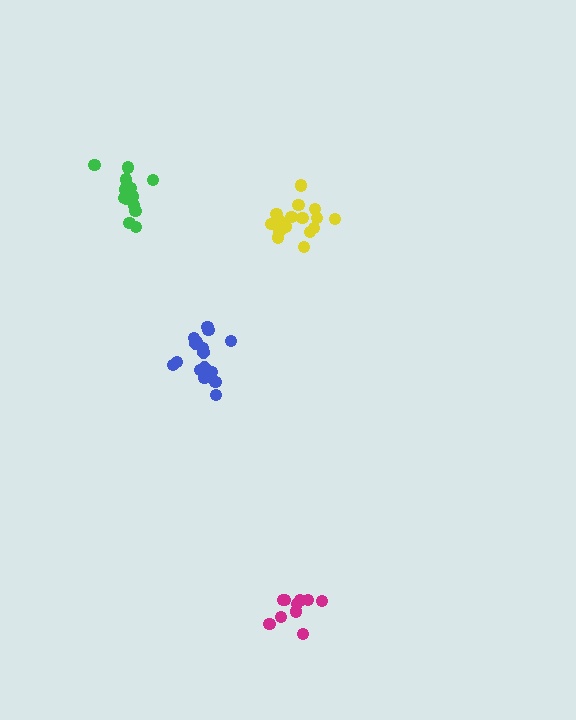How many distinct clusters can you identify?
There are 4 distinct clusters.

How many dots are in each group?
Group 1: 16 dots, Group 2: 14 dots, Group 3: 16 dots, Group 4: 10 dots (56 total).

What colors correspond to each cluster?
The clusters are colored: yellow, green, blue, magenta.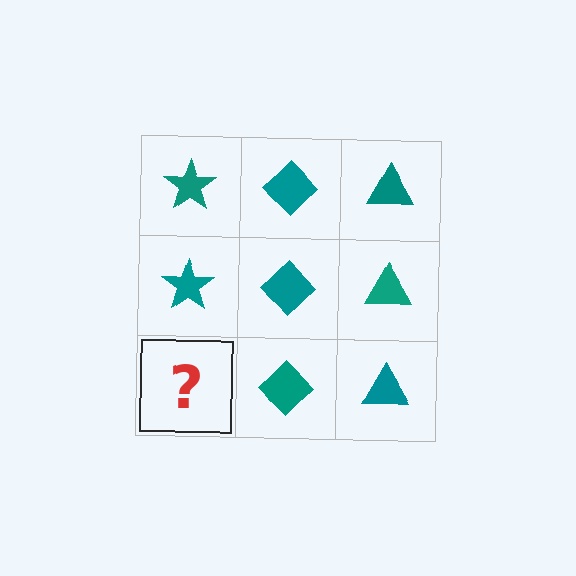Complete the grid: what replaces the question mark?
The question mark should be replaced with a teal star.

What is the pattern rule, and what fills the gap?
The rule is that each column has a consistent shape. The gap should be filled with a teal star.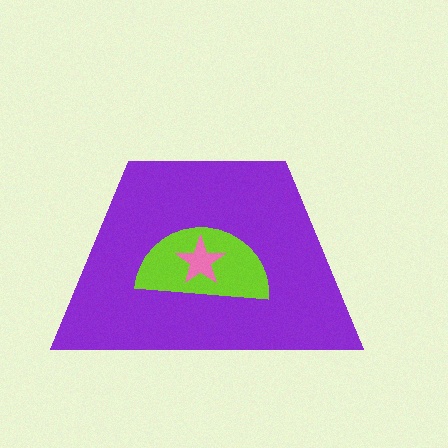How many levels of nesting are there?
3.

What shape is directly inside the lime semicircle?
The pink star.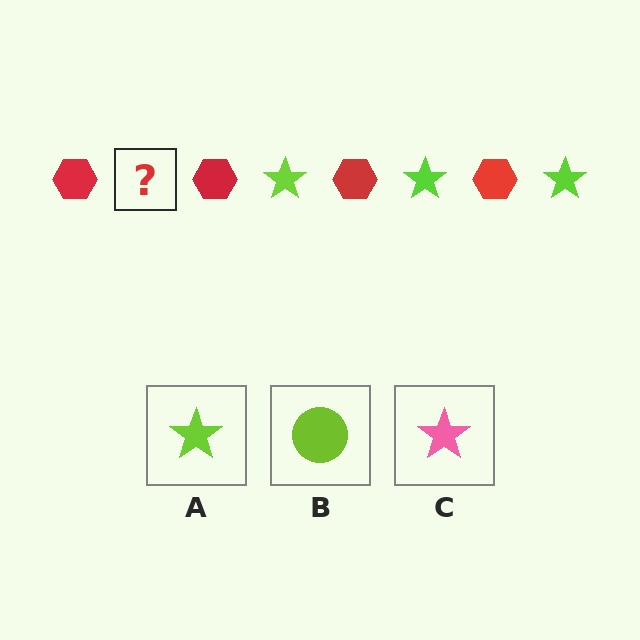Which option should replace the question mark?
Option A.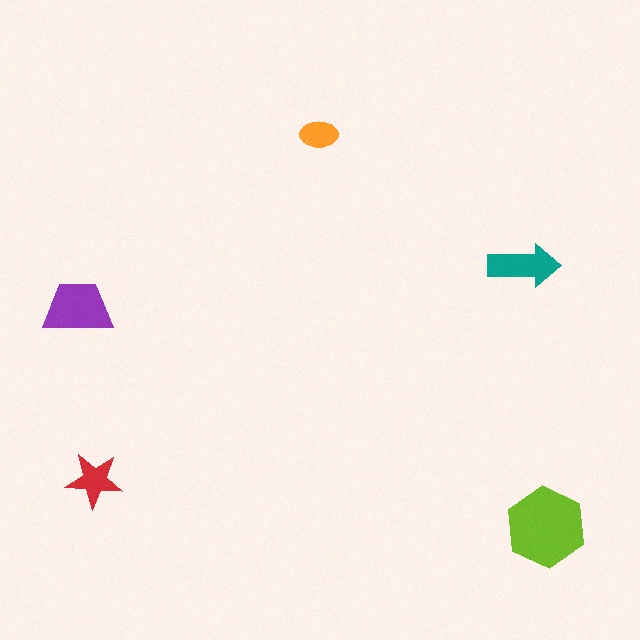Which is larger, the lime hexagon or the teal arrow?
The lime hexagon.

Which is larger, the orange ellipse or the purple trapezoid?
The purple trapezoid.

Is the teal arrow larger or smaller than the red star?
Larger.